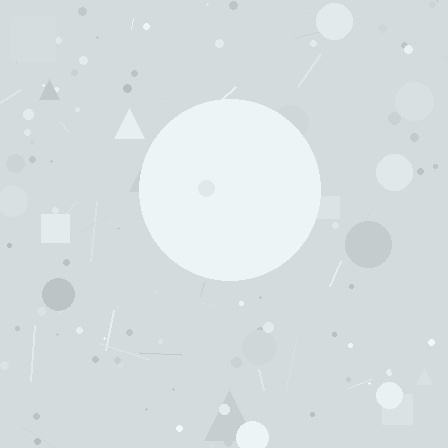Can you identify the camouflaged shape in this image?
The camouflaged shape is a circle.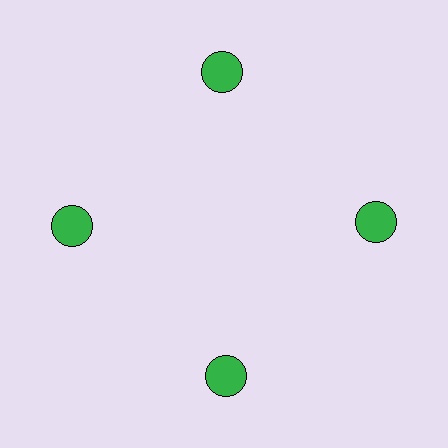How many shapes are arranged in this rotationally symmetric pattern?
There are 4 shapes, arranged in 4 groups of 1.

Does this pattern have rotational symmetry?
Yes, this pattern has 4-fold rotational symmetry. It looks the same after rotating 90 degrees around the center.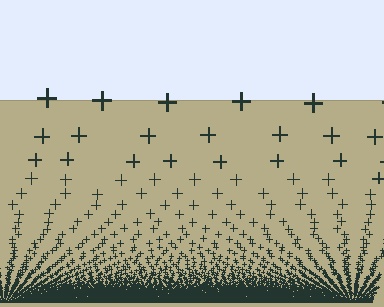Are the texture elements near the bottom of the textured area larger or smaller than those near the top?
Smaller. The gradient is inverted — elements near the bottom are smaller and denser.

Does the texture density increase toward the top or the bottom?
Density increases toward the bottom.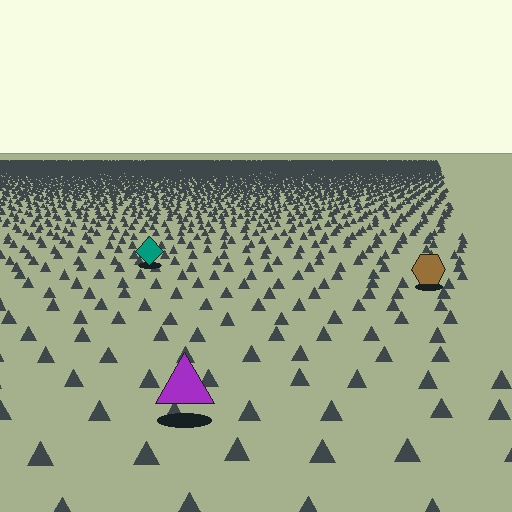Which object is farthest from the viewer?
The teal diamond is farthest from the viewer. It appears smaller and the ground texture around it is denser.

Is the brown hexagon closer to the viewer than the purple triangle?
No. The purple triangle is closer — you can tell from the texture gradient: the ground texture is coarser near it.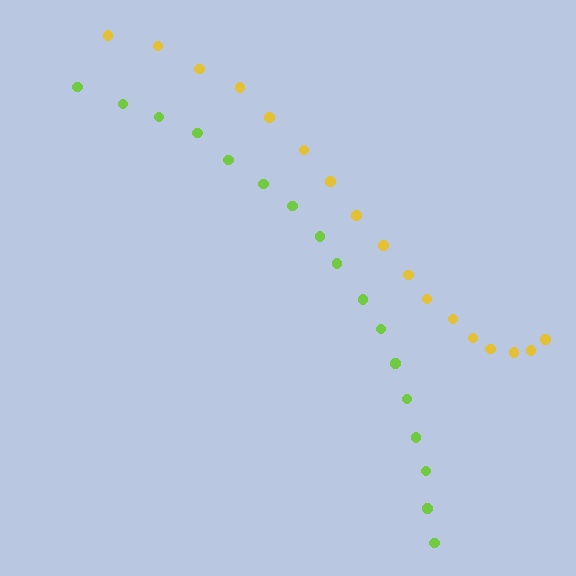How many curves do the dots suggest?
There are 2 distinct paths.